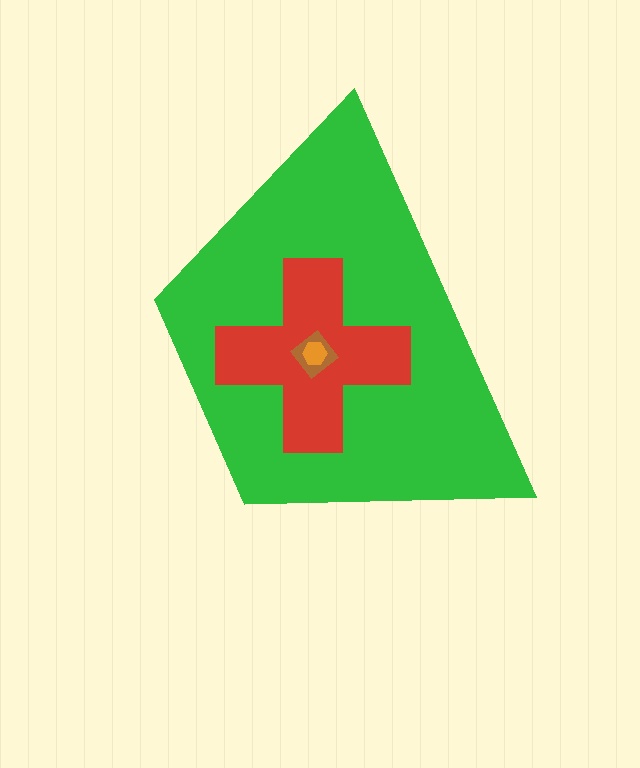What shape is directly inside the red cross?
The brown diamond.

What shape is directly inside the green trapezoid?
The red cross.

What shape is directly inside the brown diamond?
The orange hexagon.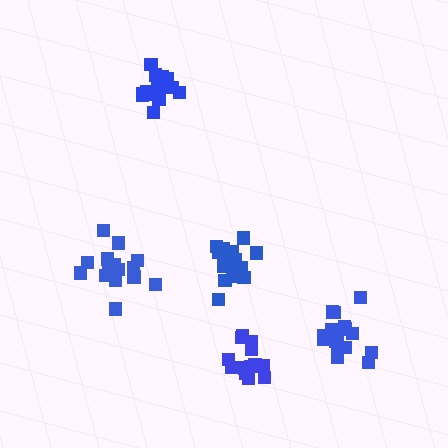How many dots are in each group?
Group 1: 17 dots, Group 2: 16 dots, Group 3: 15 dots, Group 4: 15 dots, Group 5: 15 dots (78 total).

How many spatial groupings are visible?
There are 5 spatial groupings.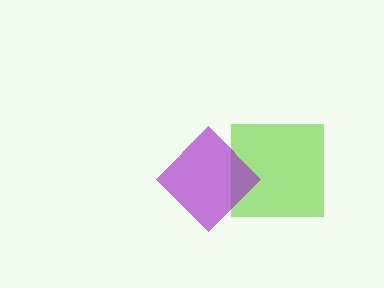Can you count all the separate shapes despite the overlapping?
Yes, there are 2 separate shapes.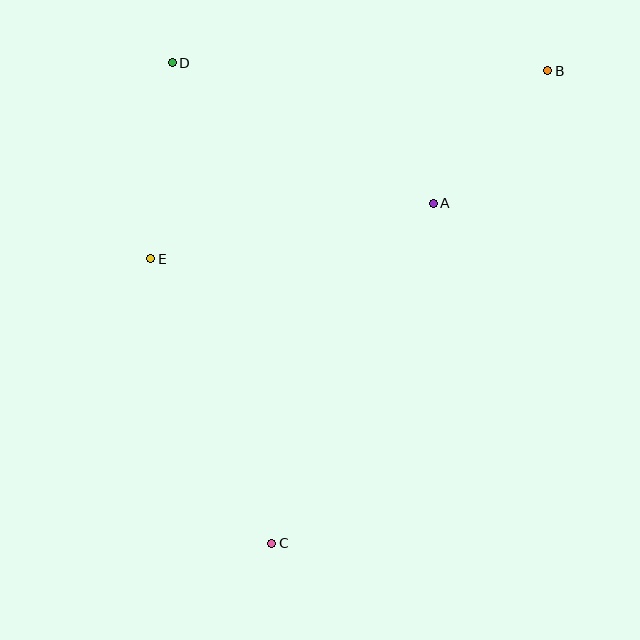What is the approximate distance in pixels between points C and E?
The distance between C and E is approximately 309 pixels.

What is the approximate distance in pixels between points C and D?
The distance between C and D is approximately 491 pixels.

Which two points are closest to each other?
Points A and B are closest to each other.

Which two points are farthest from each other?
Points B and C are farthest from each other.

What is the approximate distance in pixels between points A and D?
The distance between A and D is approximately 296 pixels.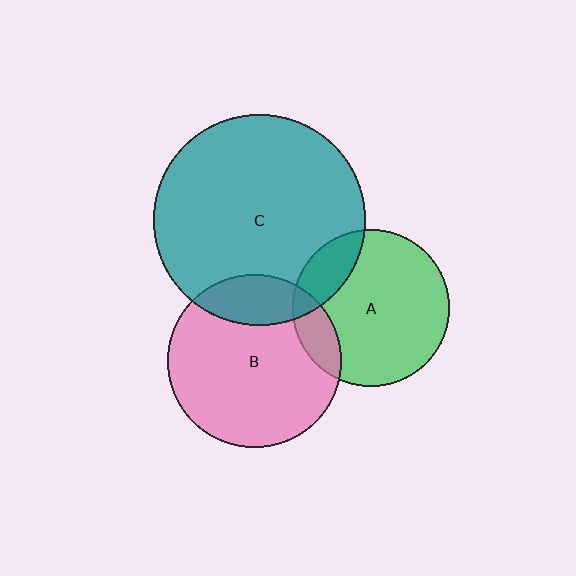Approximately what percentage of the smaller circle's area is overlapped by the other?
Approximately 15%.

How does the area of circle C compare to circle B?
Approximately 1.5 times.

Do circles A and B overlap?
Yes.